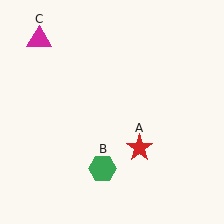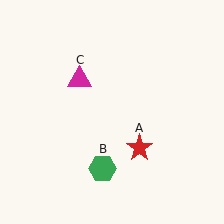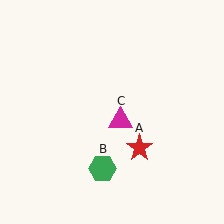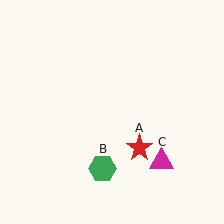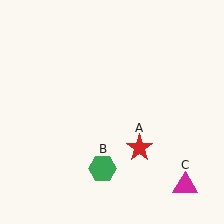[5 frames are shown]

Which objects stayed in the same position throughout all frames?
Red star (object A) and green hexagon (object B) remained stationary.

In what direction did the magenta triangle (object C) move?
The magenta triangle (object C) moved down and to the right.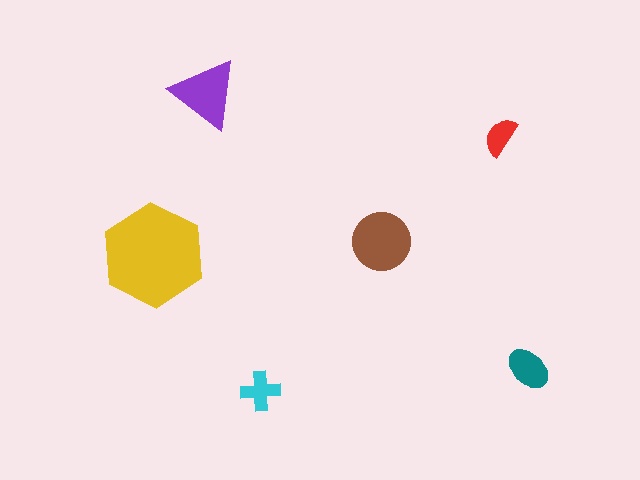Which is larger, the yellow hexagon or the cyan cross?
The yellow hexagon.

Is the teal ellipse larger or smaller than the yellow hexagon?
Smaller.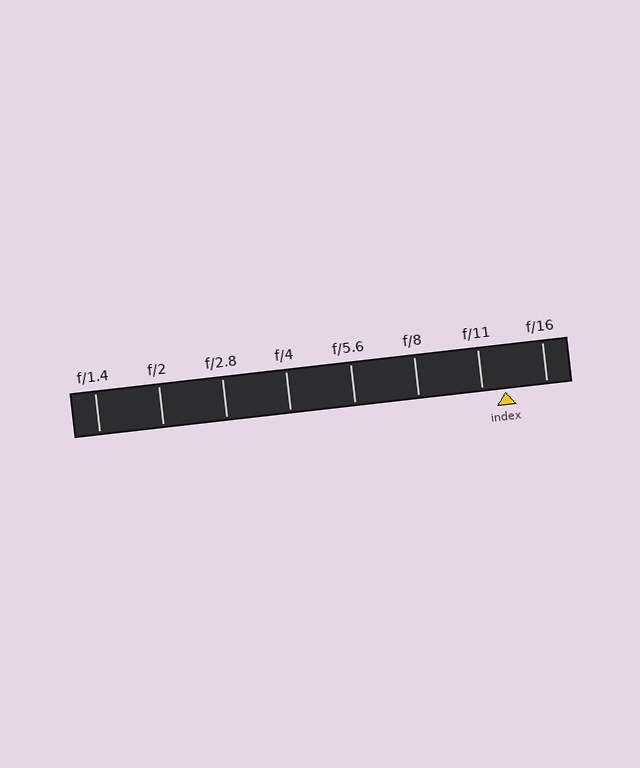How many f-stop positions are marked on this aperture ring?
There are 8 f-stop positions marked.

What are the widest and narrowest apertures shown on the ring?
The widest aperture shown is f/1.4 and the narrowest is f/16.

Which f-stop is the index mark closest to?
The index mark is closest to f/11.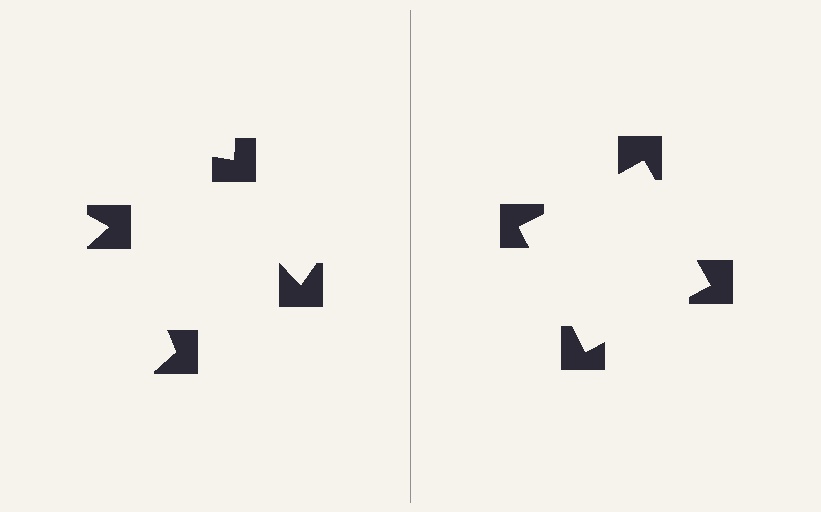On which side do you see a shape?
An illusory square appears on the right side. On the left side the wedge cuts are rotated, so no coherent shape forms.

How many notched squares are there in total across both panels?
8 — 4 on each side.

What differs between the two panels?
The notched squares are positioned identically on both sides; only the wedge orientations differ. On the right they align to a square; on the left they are misaligned.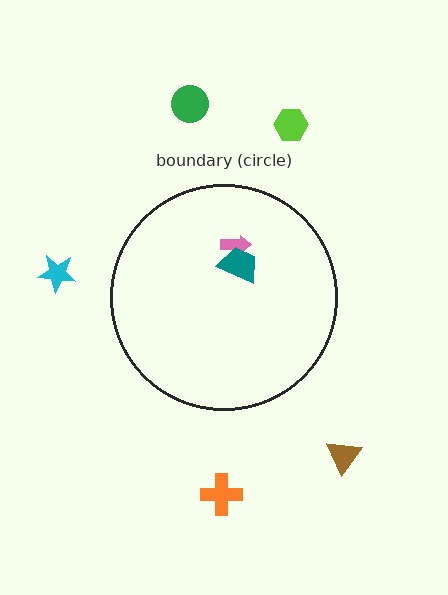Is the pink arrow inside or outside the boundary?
Inside.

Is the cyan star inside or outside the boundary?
Outside.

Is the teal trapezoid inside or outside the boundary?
Inside.